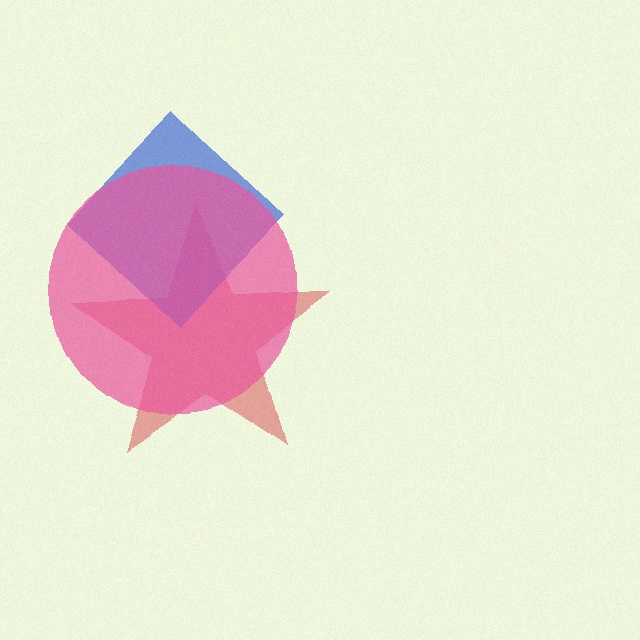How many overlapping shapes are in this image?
There are 3 overlapping shapes in the image.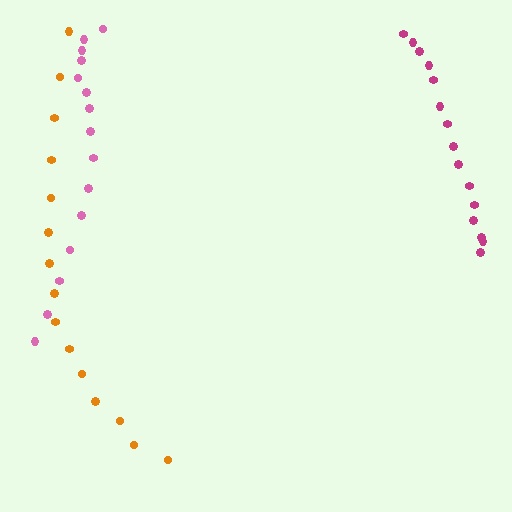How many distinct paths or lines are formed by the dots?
There are 3 distinct paths.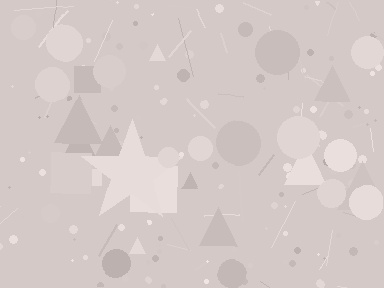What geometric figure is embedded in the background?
A star is embedded in the background.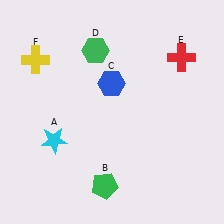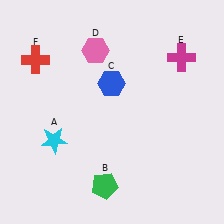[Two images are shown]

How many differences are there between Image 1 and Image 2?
There are 3 differences between the two images.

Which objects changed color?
D changed from green to pink. E changed from red to magenta. F changed from yellow to red.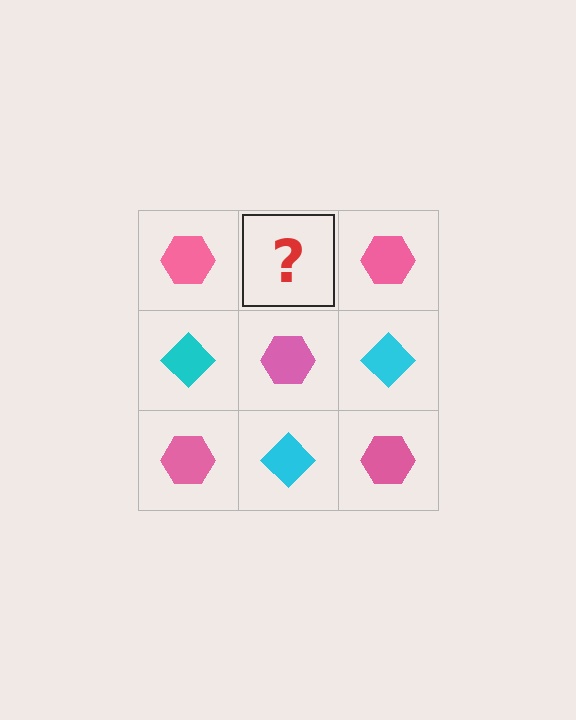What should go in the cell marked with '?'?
The missing cell should contain a cyan diamond.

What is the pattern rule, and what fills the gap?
The rule is that it alternates pink hexagon and cyan diamond in a checkerboard pattern. The gap should be filled with a cyan diamond.